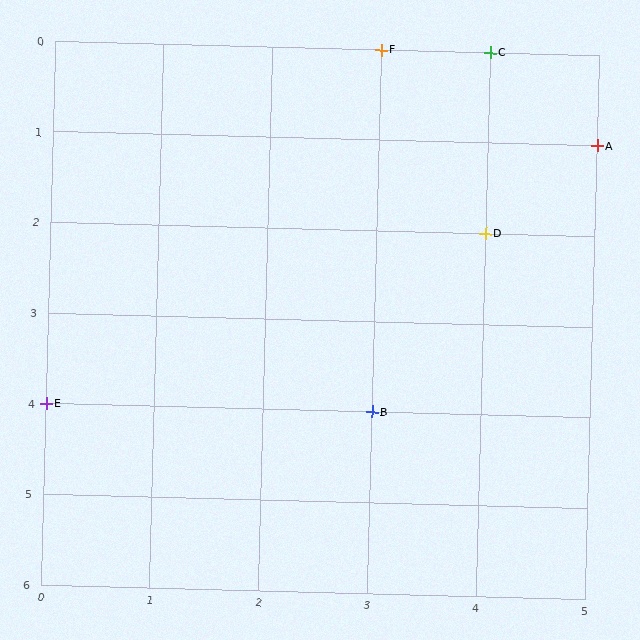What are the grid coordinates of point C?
Point C is at grid coordinates (4, 0).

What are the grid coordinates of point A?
Point A is at grid coordinates (5, 1).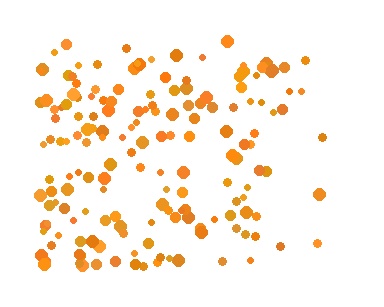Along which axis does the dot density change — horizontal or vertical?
Horizontal.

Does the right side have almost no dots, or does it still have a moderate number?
Still a moderate number, just noticeably fewer than the left.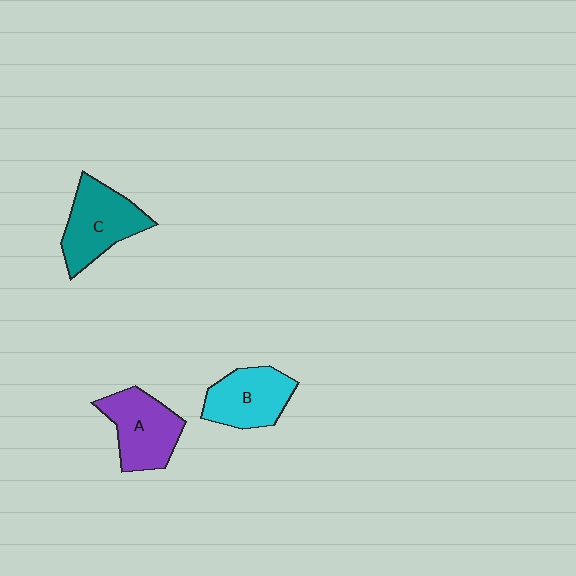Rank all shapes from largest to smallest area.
From largest to smallest: C (teal), A (purple), B (cyan).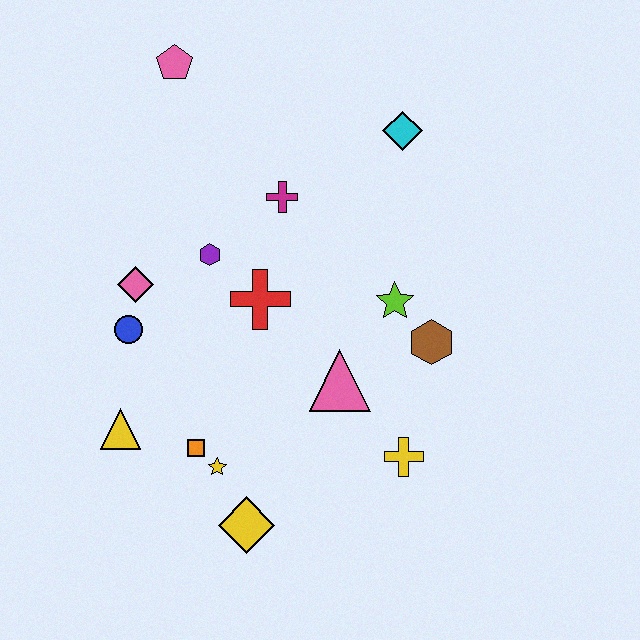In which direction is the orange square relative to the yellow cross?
The orange square is to the left of the yellow cross.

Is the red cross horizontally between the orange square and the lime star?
Yes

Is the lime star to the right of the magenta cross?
Yes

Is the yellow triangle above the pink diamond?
No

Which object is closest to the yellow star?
The orange square is closest to the yellow star.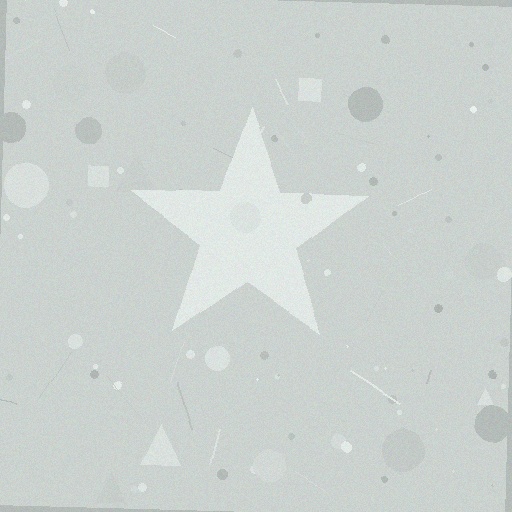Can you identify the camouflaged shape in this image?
The camouflaged shape is a star.